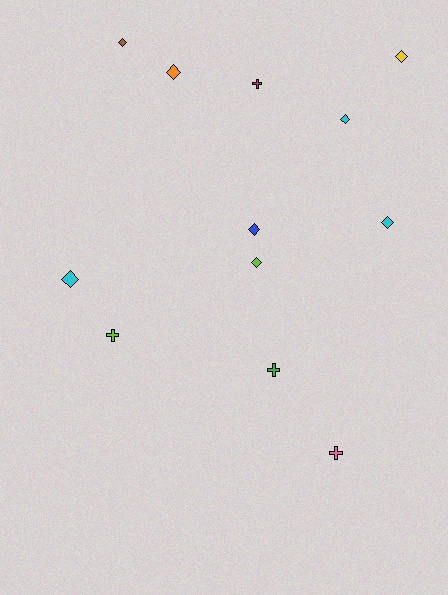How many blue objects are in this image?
There is 1 blue object.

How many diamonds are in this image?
There are 8 diamonds.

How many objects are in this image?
There are 12 objects.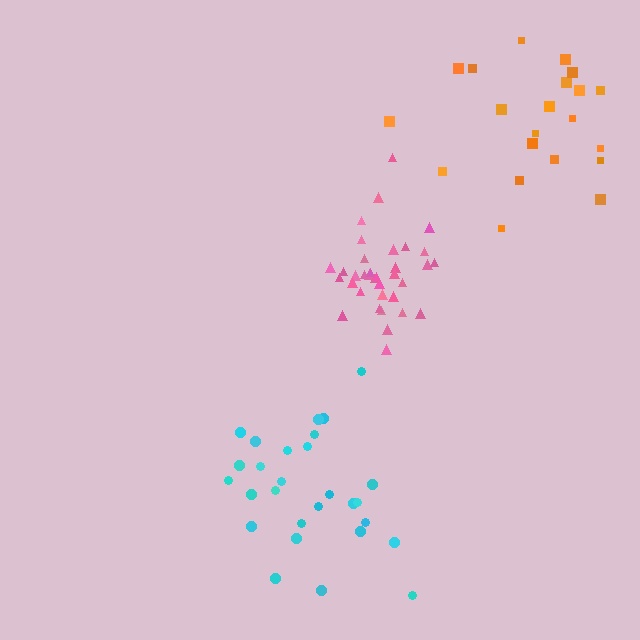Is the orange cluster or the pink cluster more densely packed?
Pink.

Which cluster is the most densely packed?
Pink.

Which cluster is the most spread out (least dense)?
Orange.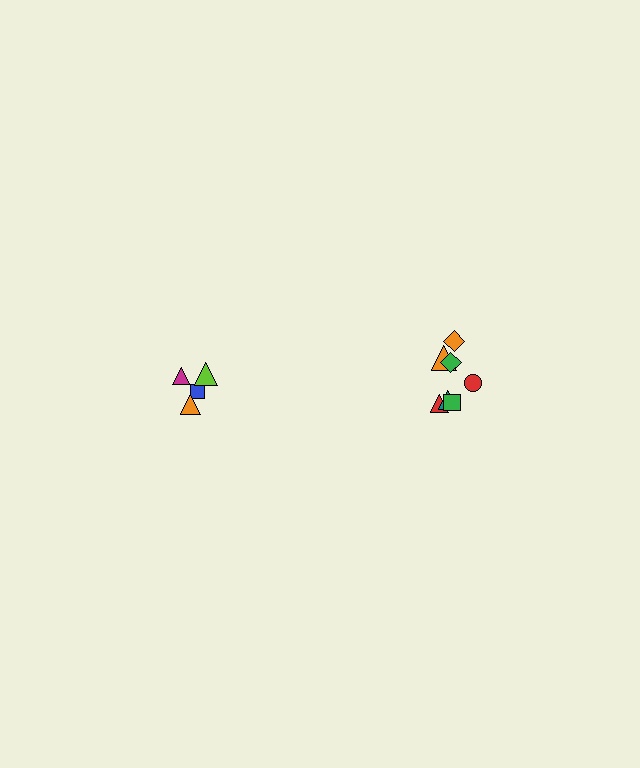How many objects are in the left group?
There are 4 objects.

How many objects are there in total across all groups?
There are 11 objects.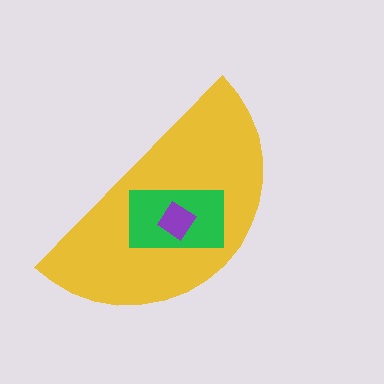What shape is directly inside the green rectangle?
The purple diamond.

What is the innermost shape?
The purple diamond.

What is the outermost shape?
The yellow semicircle.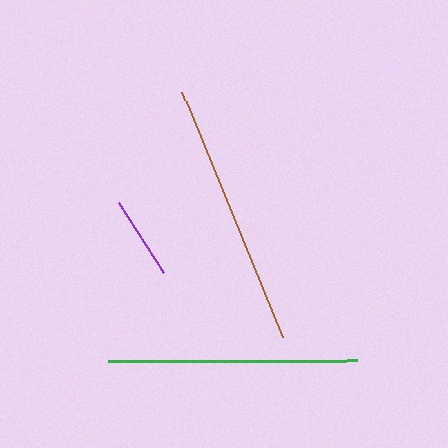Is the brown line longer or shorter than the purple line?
The brown line is longer than the purple line.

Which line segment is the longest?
The brown line is the longest at approximately 264 pixels.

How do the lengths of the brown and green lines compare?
The brown and green lines are approximately the same length.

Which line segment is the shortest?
The purple line is the shortest at approximately 83 pixels.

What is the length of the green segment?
The green segment is approximately 249 pixels long.